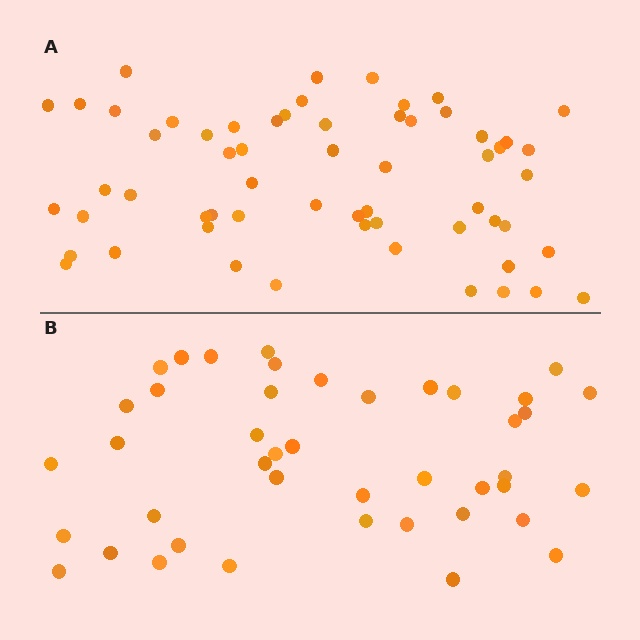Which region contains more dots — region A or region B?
Region A (the top region) has more dots.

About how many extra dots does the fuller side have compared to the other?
Region A has approximately 15 more dots than region B.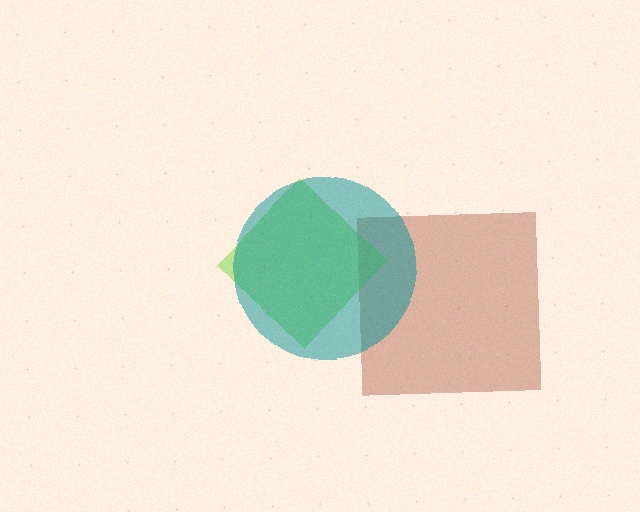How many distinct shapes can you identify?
There are 3 distinct shapes: a brown square, a lime diamond, a teal circle.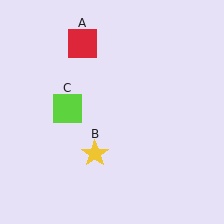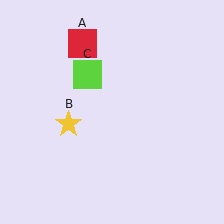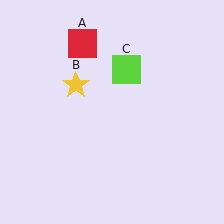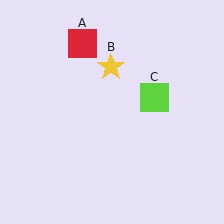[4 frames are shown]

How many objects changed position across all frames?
2 objects changed position: yellow star (object B), lime square (object C).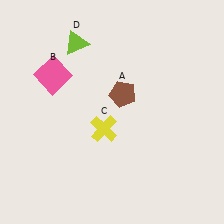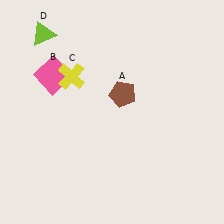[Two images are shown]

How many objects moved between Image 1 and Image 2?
2 objects moved between the two images.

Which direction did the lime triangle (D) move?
The lime triangle (D) moved left.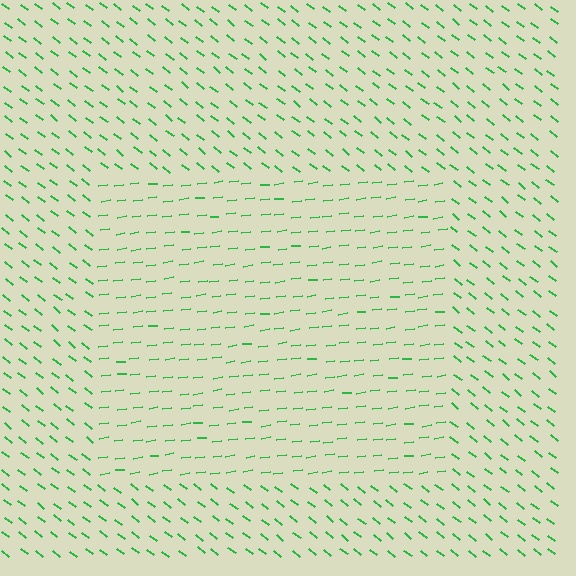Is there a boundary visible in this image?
Yes, there is a texture boundary formed by a change in line orientation.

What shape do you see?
I see a rectangle.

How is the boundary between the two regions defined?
The boundary is defined purely by a change in line orientation (approximately 45 degrees difference). All lines are the same color and thickness.